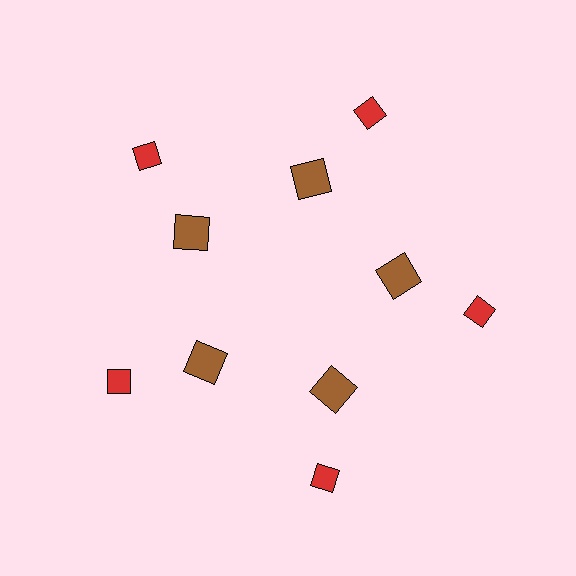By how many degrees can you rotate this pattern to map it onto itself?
The pattern maps onto itself every 72 degrees of rotation.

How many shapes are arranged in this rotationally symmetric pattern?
There are 10 shapes, arranged in 5 groups of 2.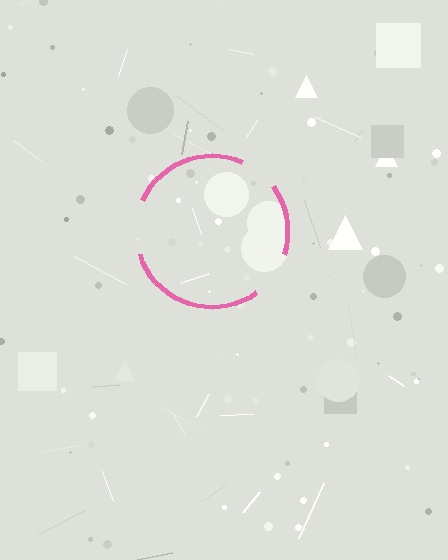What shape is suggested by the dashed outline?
The dashed outline suggests a circle.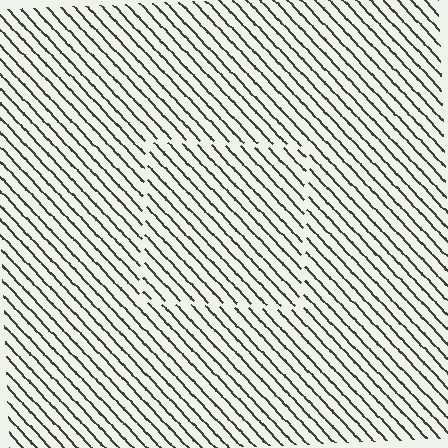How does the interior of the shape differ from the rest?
The interior of the shape contains the same grating, shifted by half a period — the contour is defined by the phase discontinuity where line-ends from the inner and outer gratings abut.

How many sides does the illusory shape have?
4 sides — the line-ends trace a square.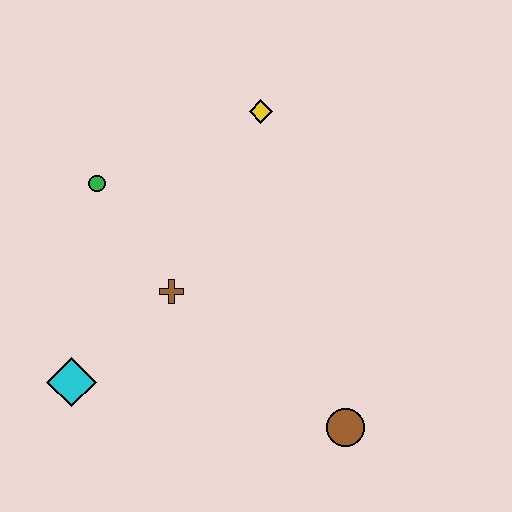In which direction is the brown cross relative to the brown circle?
The brown cross is to the left of the brown circle.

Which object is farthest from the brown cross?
The brown circle is farthest from the brown cross.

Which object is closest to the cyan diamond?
The brown cross is closest to the cyan diamond.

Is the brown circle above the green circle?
No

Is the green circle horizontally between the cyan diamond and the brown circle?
Yes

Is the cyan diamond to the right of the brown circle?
No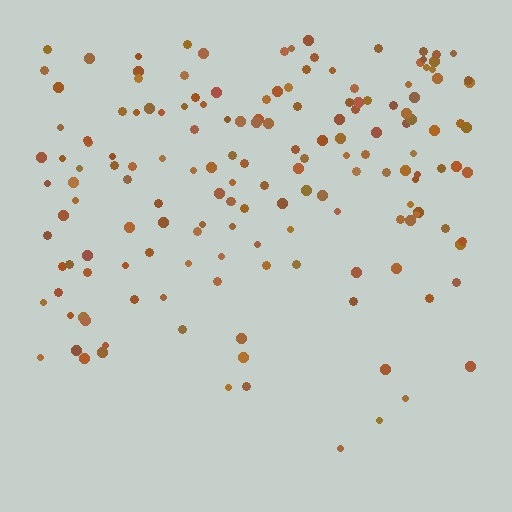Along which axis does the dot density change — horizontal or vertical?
Vertical.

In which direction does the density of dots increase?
From bottom to top, with the top side densest.